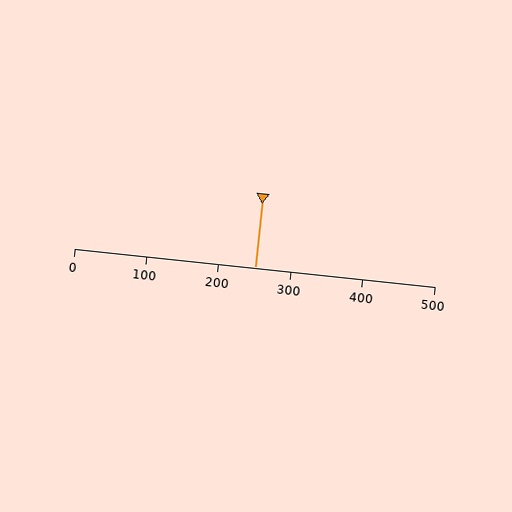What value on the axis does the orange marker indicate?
The marker indicates approximately 250.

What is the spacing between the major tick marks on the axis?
The major ticks are spaced 100 apart.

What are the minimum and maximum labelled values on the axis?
The axis runs from 0 to 500.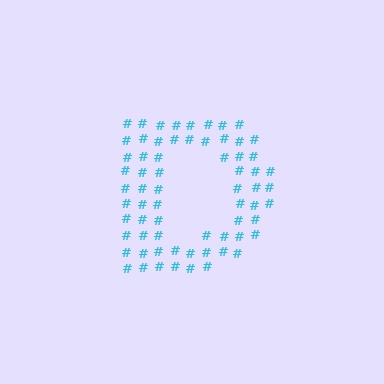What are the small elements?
The small elements are hash symbols.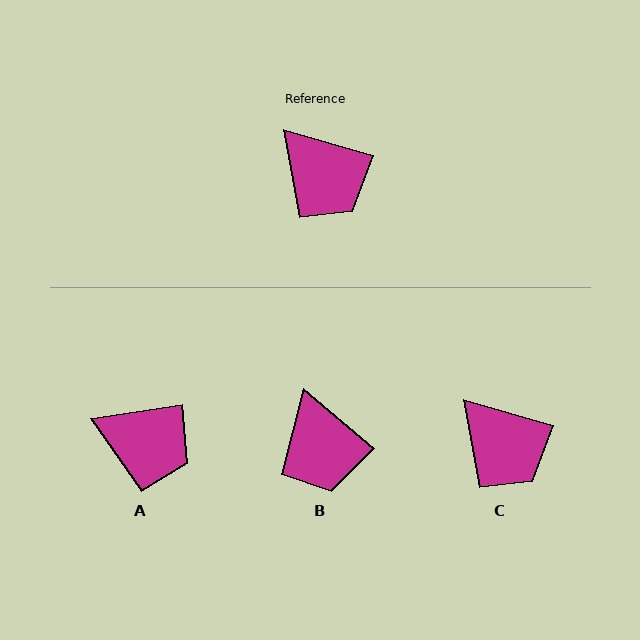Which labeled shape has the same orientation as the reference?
C.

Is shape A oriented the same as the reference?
No, it is off by about 25 degrees.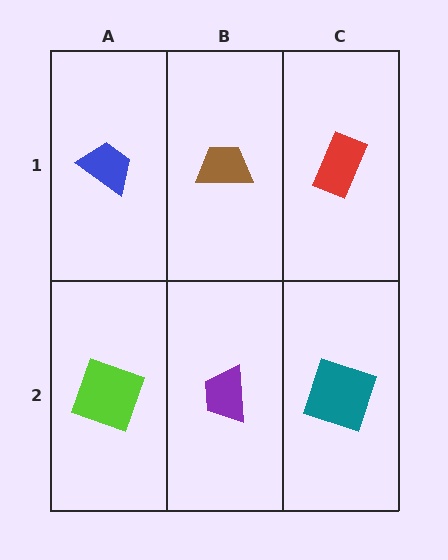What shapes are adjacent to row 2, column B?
A brown trapezoid (row 1, column B), a lime square (row 2, column A), a teal square (row 2, column C).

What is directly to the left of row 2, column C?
A purple trapezoid.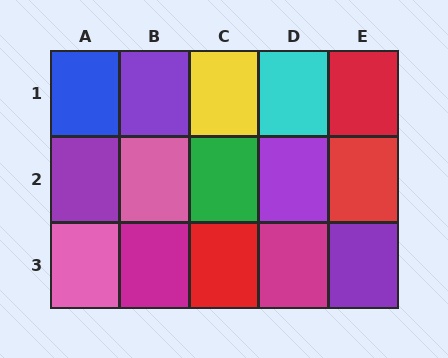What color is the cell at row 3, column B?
Magenta.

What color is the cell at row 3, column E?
Purple.